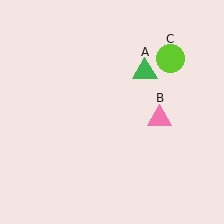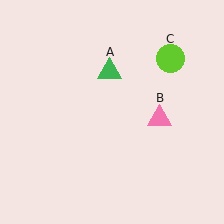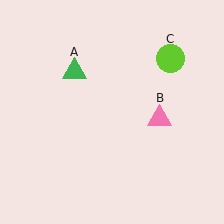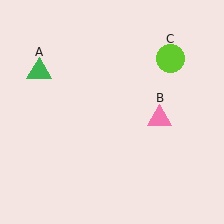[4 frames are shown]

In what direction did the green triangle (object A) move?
The green triangle (object A) moved left.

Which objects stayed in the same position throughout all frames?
Pink triangle (object B) and lime circle (object C) remained stationary.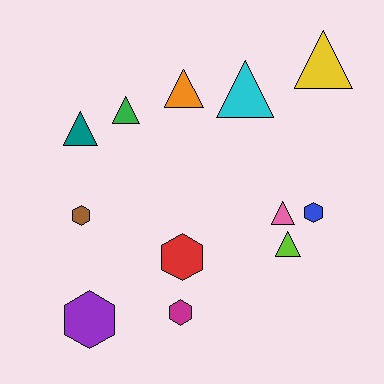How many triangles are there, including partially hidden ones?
There are 7 triangles.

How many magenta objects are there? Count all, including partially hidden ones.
There is 1 magenta object.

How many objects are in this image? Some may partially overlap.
There are 12 objects.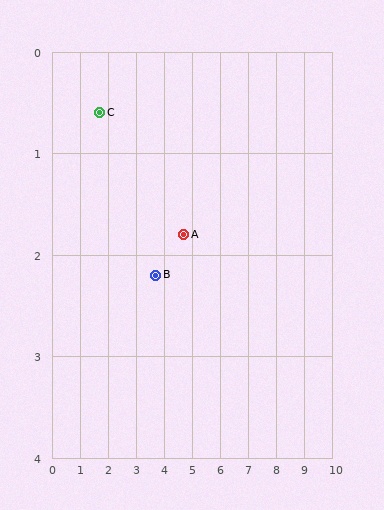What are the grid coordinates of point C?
Point C is at approximately (1.7, 0.6).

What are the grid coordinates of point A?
Point A is at approximately (4.7, 1.8).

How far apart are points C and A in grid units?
Points C and A are about 3.2 grid units apart.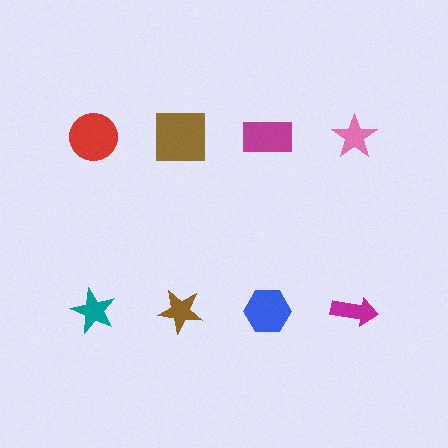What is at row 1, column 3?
A magenta rectangle.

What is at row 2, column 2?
A brown star.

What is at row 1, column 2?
A brown square.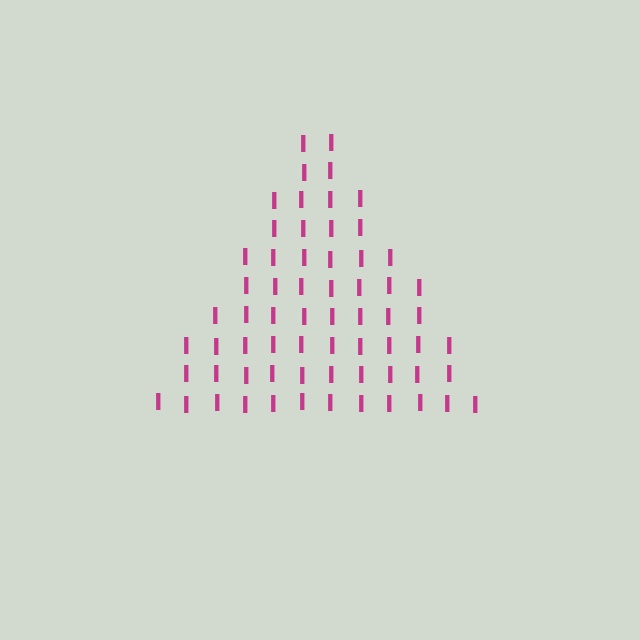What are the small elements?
The small elements are letter I's.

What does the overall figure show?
The overall figure shows a triangle.